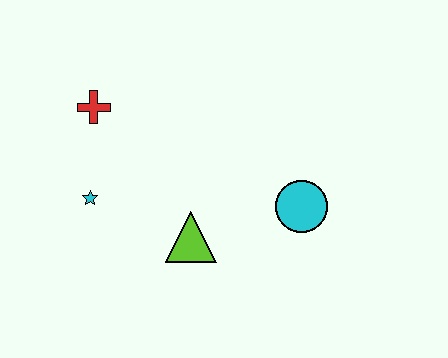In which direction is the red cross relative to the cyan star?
The red cross is above the cyan star.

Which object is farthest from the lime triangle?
The red cross is farthest from the lime triangle.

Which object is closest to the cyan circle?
The lime triangle is closest to the cyan circle.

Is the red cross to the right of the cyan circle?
No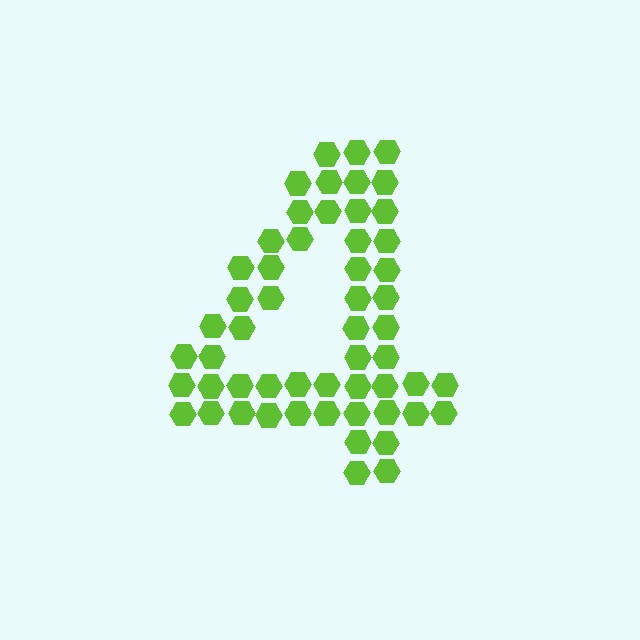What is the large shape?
The large shape is the digit 4.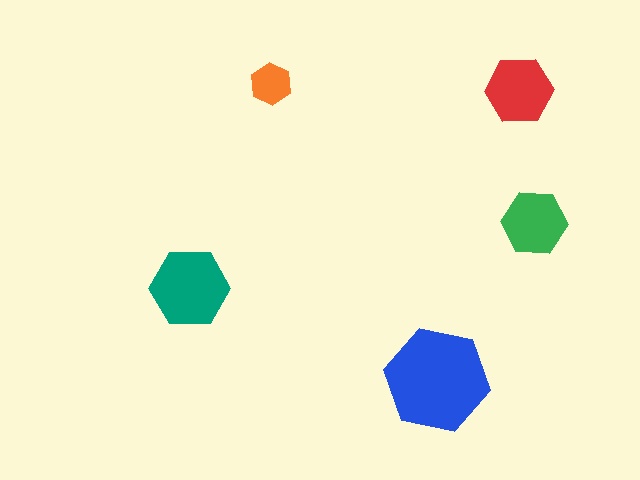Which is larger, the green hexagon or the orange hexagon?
The green one.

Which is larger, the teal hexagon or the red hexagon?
The teal one.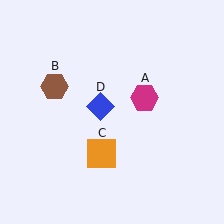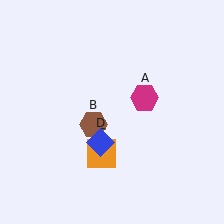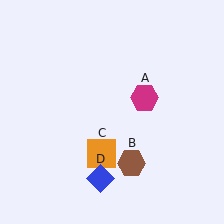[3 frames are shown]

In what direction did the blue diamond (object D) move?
The blue diamond (object D) moved down.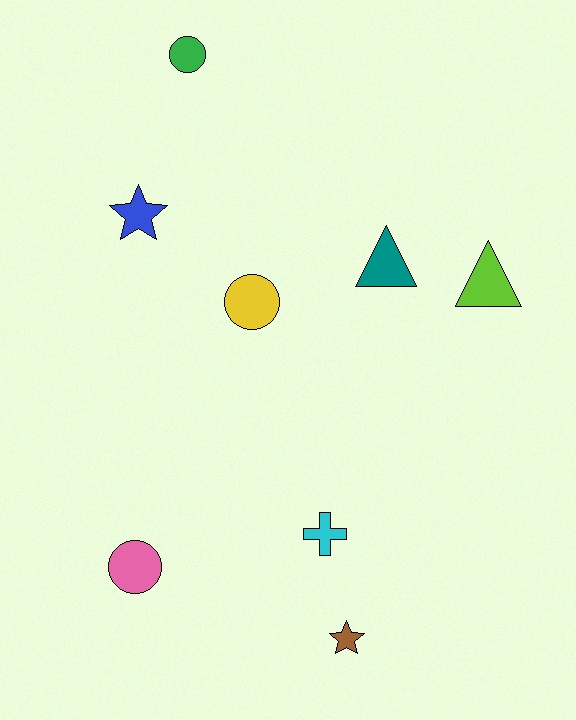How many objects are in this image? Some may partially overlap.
There are 8 objects.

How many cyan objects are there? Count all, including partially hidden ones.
There is 1 cyan object.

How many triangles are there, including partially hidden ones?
There are 2 triangles.